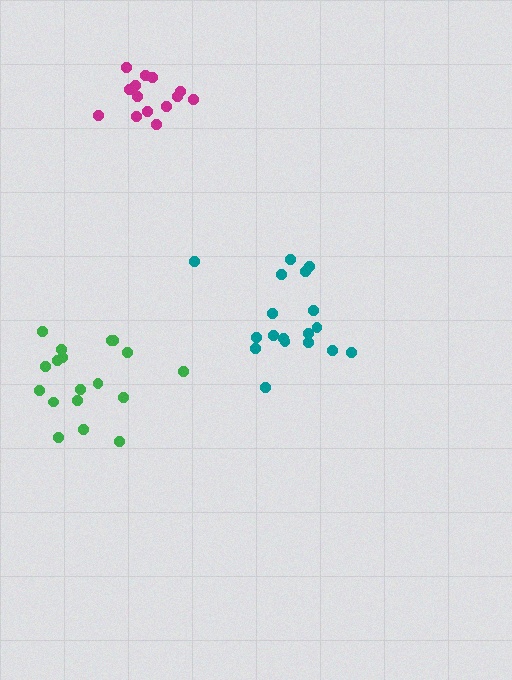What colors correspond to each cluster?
The clusters are colored: magenta, teal, green.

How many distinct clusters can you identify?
There are 3 distinct clusters.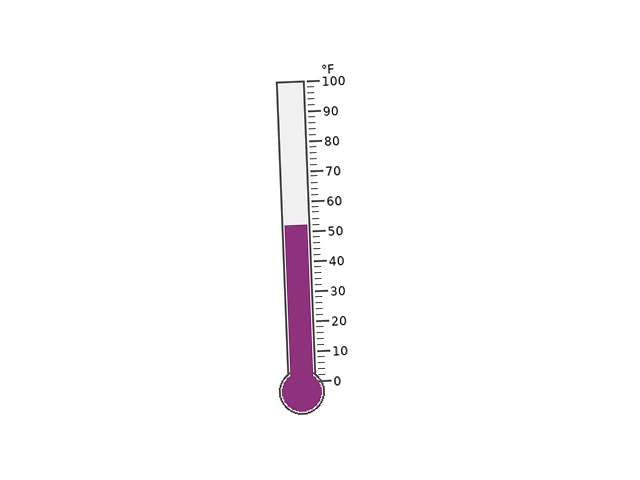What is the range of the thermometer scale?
The thermometer scale ranges from 0°F to 100°F.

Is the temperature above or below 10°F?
The temperature is above 10°F.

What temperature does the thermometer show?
The thermometer shows approximately 52°F.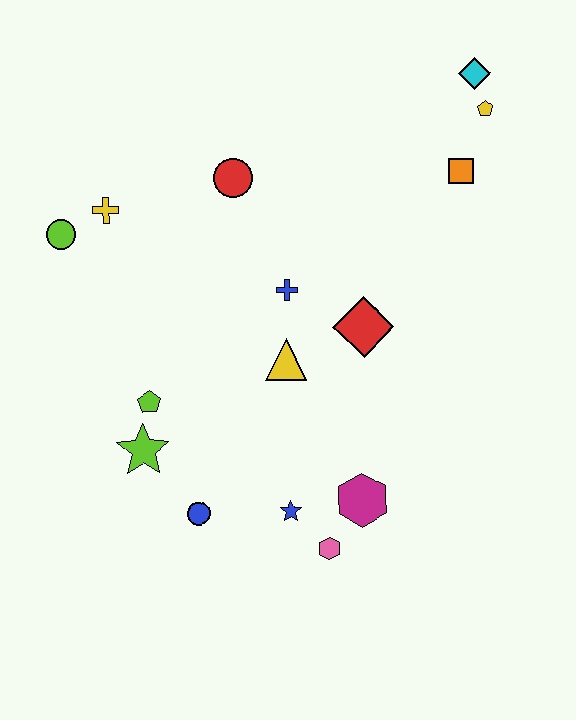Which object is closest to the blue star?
The pink hexagon is closest to the blue star.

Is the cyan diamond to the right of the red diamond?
Yes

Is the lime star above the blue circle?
Yes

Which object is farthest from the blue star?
The cyan diamond is farthest from the blue star.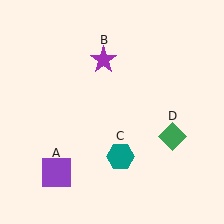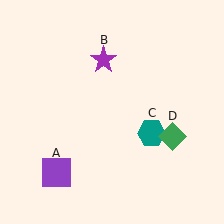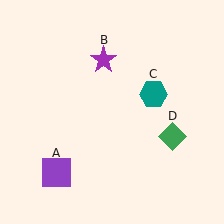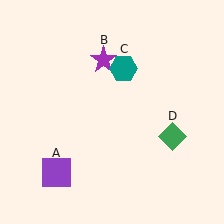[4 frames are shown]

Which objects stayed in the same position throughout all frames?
Purple square (object A) and purple star (object B) and green diamond (object D) remained stationary.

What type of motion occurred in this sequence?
The teal hexagon (object C) rotated counterclockwise around the center of the scene.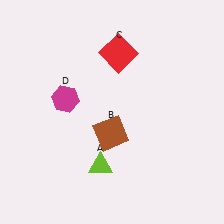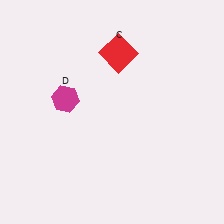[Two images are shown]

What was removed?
The brown square (B), the lime triangle (A) were removed in Image 2.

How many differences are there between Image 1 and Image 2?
There are 2 differences between the two images.